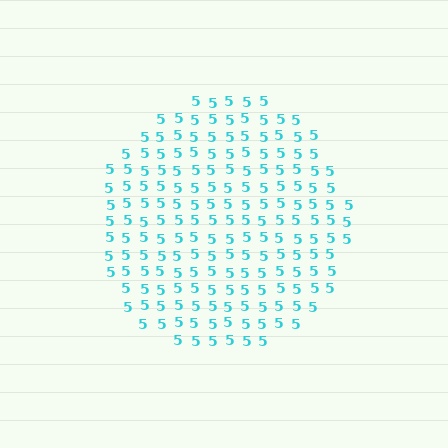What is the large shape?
The large shape is a circle.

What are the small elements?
The small elements are digit 5's.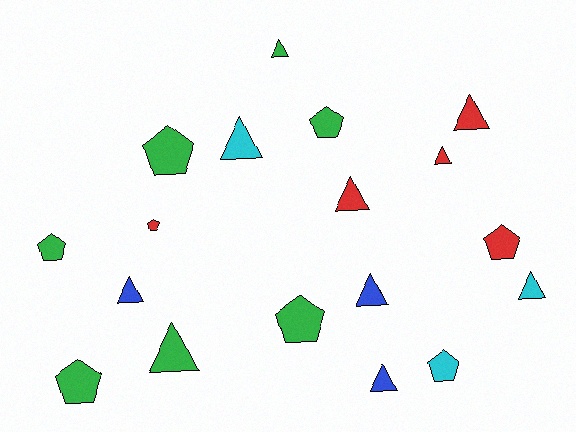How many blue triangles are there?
There are 3 blue triangles.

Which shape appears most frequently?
Triangle, with 10 objects.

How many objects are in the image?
There are 18 objects.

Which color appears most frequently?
Green, with 7 objects.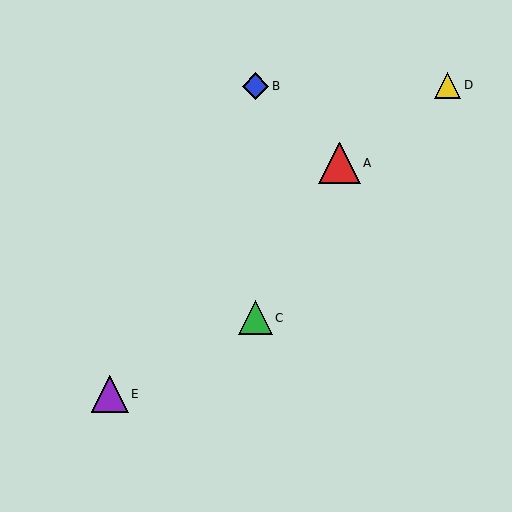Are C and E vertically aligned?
No, C is at x≈255 and E is at x≈110.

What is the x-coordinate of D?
Object D is at x≈448.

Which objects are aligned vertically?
Objects B, C are aligned vertically.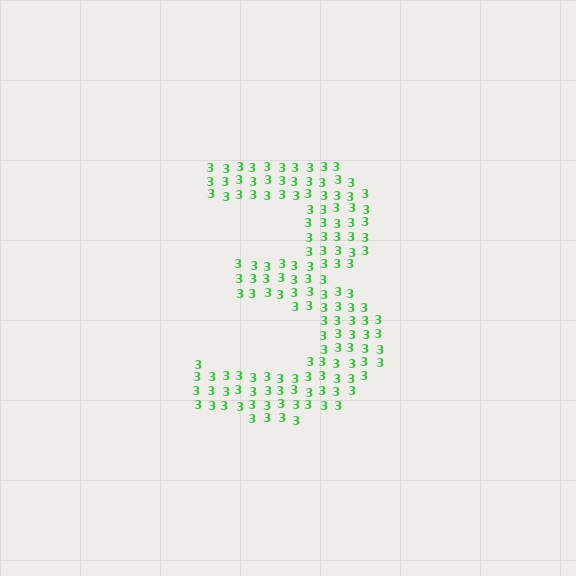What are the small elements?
The small elements are digit 3's.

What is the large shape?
The large shape is the digit 3.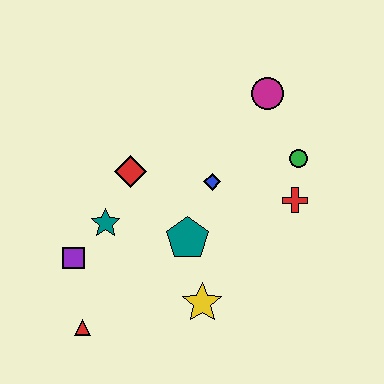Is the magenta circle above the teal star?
Yes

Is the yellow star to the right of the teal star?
Yes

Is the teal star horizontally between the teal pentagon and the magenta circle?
No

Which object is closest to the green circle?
The red cross is closest to the green circle.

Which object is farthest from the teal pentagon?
The magenta circle is farthest from the teal pentagon.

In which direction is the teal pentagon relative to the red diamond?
The teal pentagon is below the red diamond.